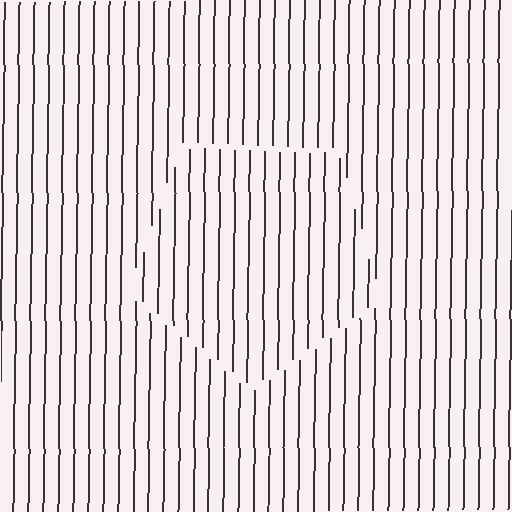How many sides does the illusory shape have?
5 sides — the line-ends trace a pentagon.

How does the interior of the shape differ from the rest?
The interior of the shape contains the same grating, shifted by half a period — the contour is defined by the phase discontinuity where line-ends from the inner and outer gratings abut.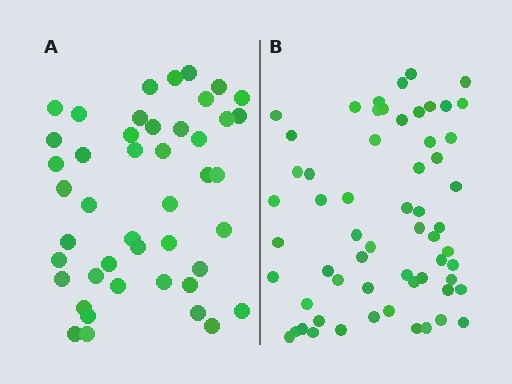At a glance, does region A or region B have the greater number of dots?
Region B (the right region) has more dots.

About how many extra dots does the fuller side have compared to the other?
Region B has approximately 15 more dots than region A.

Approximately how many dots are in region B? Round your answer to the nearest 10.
About 60 dots.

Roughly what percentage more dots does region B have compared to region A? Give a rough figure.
About 35% more.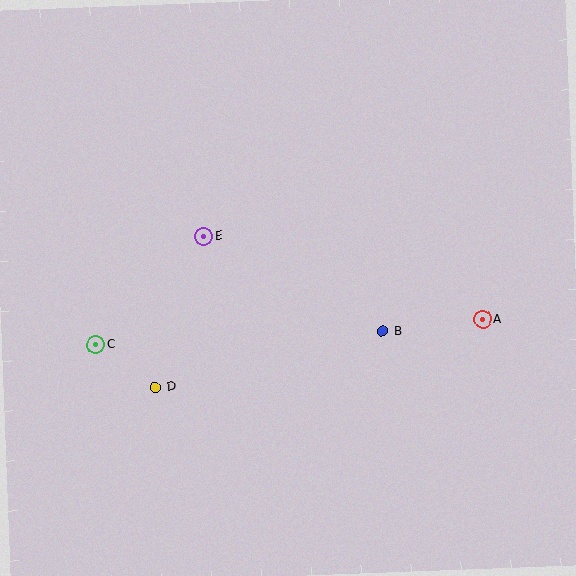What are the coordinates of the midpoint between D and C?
The midpoint between D and C is at (126, 366).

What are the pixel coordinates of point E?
Point E is at (204, 236).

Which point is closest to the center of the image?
Point E at (204, 236) is closest to the center.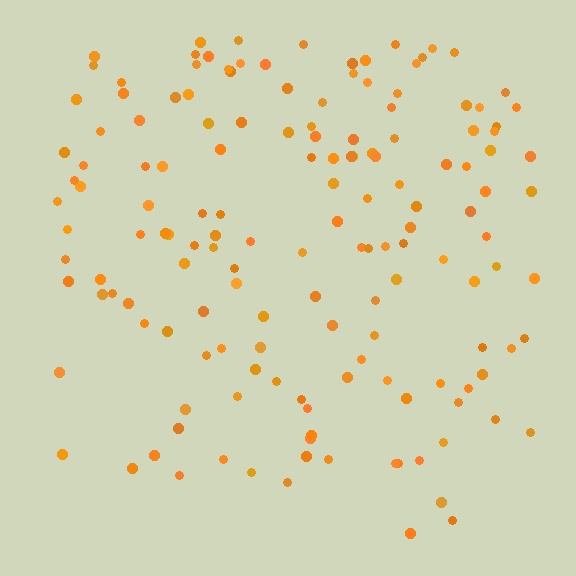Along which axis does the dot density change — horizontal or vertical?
Vertical.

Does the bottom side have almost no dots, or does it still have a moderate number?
Still a moderate number, just noticeably fewer than the top.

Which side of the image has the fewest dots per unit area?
The bottom.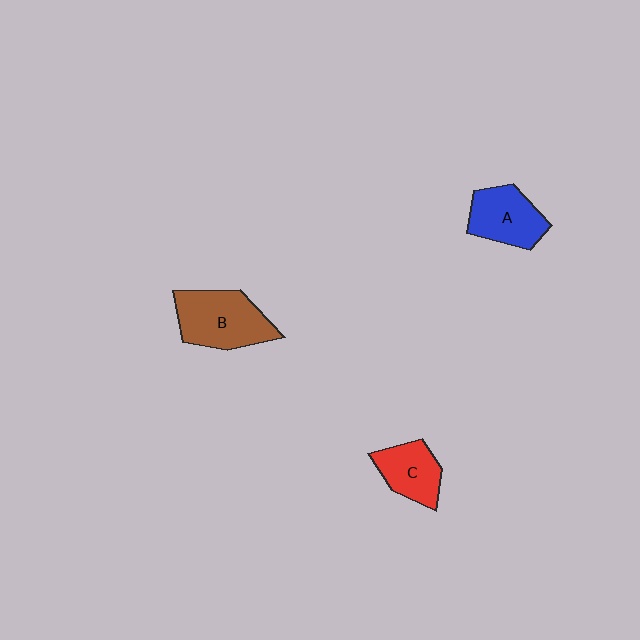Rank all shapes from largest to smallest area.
From largest to smallest: B (brown), A (blue), C (red).